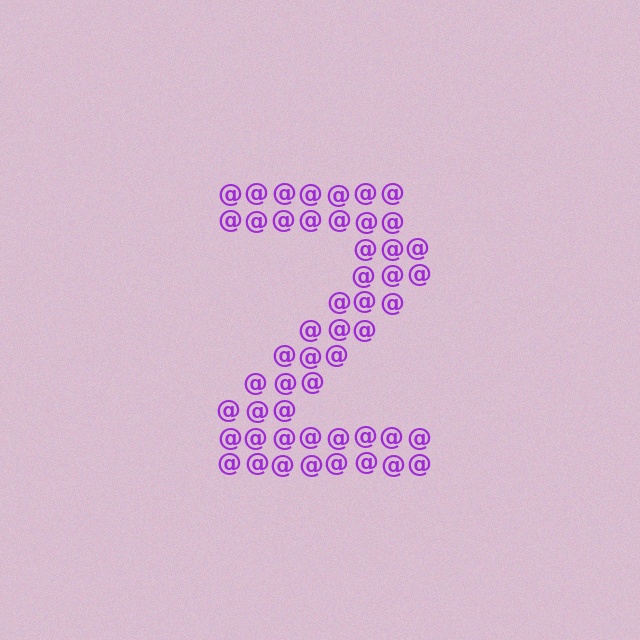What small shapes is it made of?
It is made of small at signs.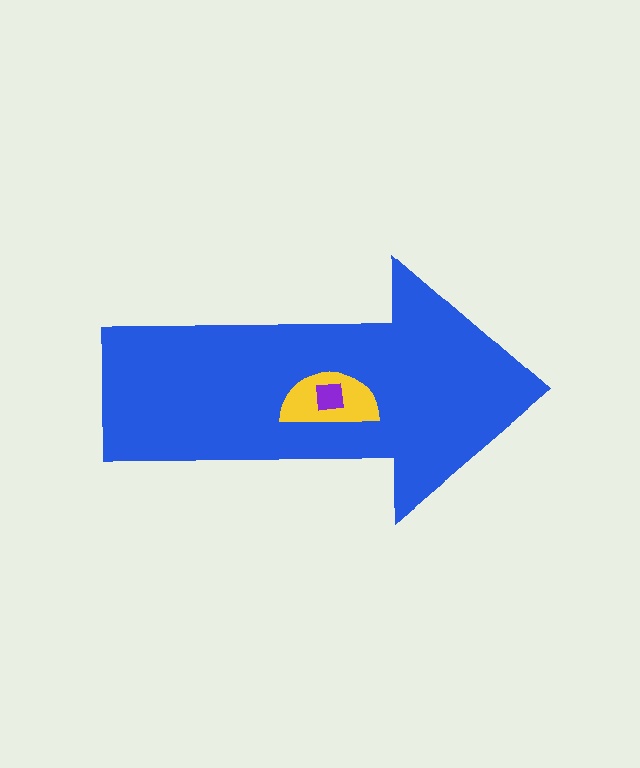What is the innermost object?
The purple square.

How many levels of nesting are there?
3.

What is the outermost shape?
The blue arrow.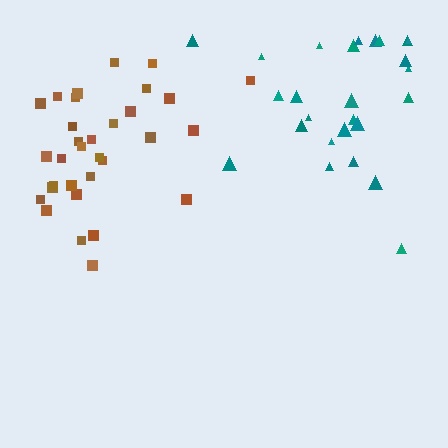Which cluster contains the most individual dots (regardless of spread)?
Brown (32).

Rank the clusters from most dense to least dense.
brown, teal.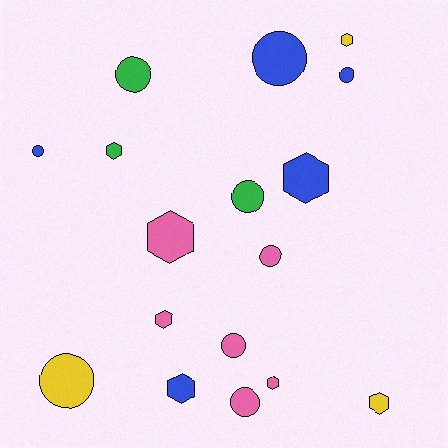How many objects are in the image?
There are 17 objects.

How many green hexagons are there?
There is 1 green hexagon.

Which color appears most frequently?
Pink, with 6 objects.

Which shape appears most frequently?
Circle, with 9 objects.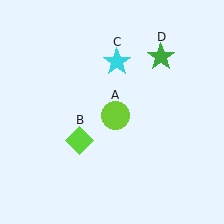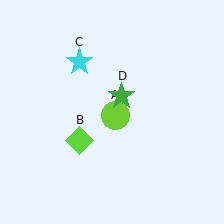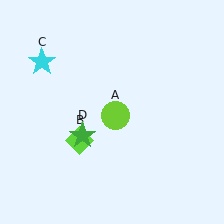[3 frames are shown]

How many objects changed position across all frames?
2 objects changed position: cyan star (object C), green star (object D).